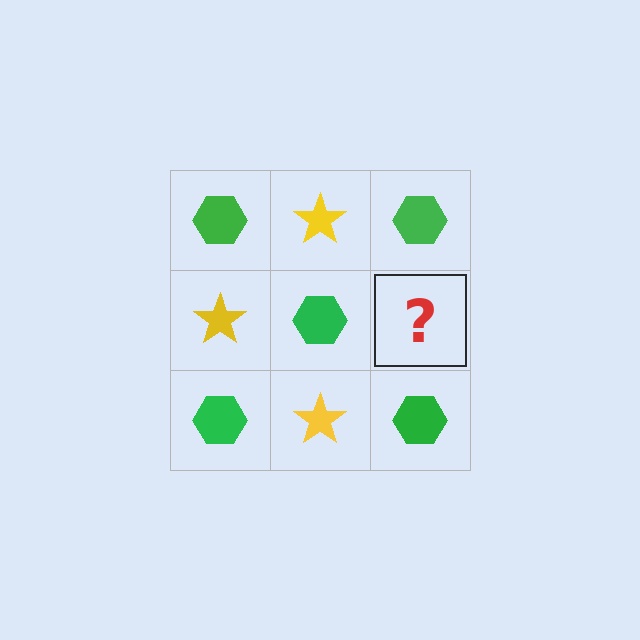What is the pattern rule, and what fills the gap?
The rule is that it alternates green hexagon and yellow star in a checkerboard pattern. The gap should be filled with a yellow star.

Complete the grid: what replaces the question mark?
The question mark should be replaced with a yellow star.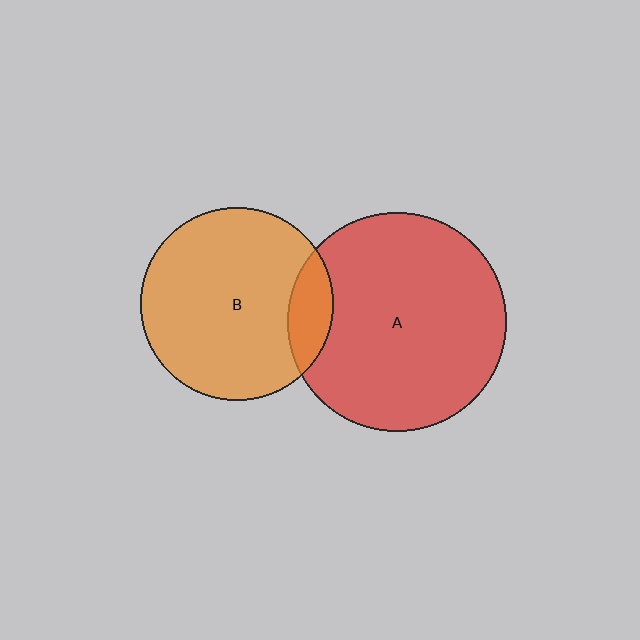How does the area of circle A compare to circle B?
Approximately 1.3 times.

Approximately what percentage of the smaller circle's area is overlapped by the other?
Approximately 15%.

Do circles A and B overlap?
Yes.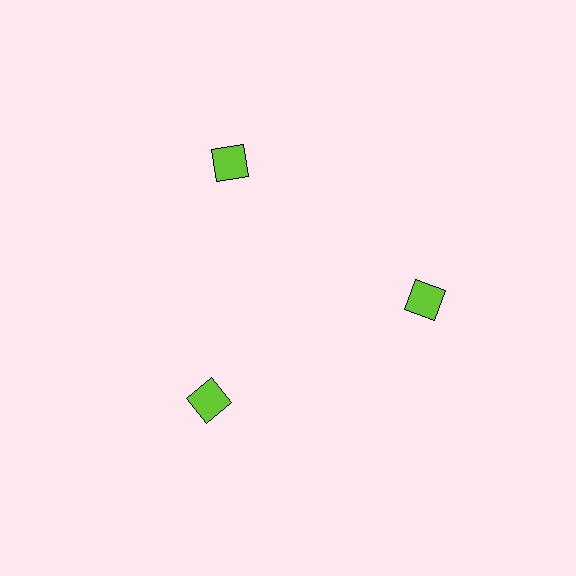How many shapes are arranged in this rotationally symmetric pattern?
There are 3 shapes, arranged in 3 groups of 1.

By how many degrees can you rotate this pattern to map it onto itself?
The pattern maps onto itself every 120 degrees of rotation.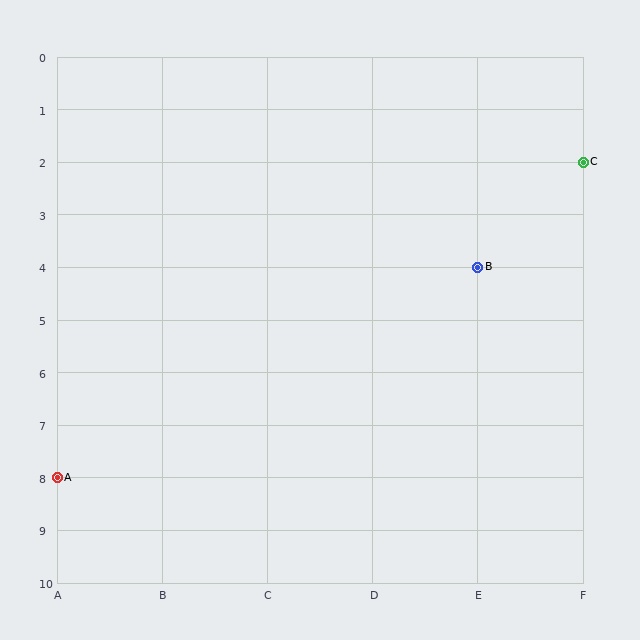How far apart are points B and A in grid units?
Points B and A are 4 columns and 4 rows apart (about 5.7 grid units diagonally).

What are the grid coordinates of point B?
Point B is at grid coordinates (E, 4).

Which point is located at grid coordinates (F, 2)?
Point C is at (F, 2).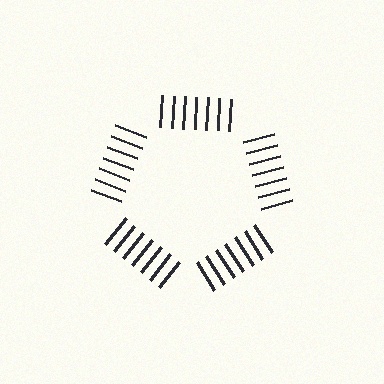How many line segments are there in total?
35 — 7 along each of the 5 edges.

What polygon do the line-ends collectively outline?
An illusory pentagon — the line segments terminate on its edges but no continuous stroke is drawn.